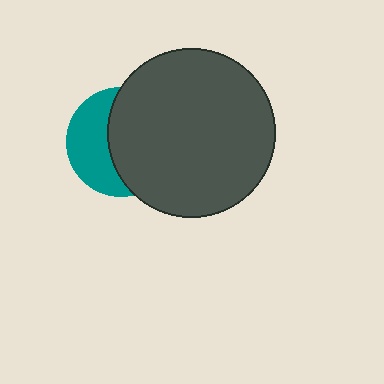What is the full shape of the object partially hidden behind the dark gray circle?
The partially hidden object is a teal circle.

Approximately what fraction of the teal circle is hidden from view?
Roughly 58% of the teal circle is hidden behind the dark gray circle.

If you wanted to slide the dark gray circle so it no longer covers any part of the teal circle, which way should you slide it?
Slide it right — that is the most direct way to separate the two shapes.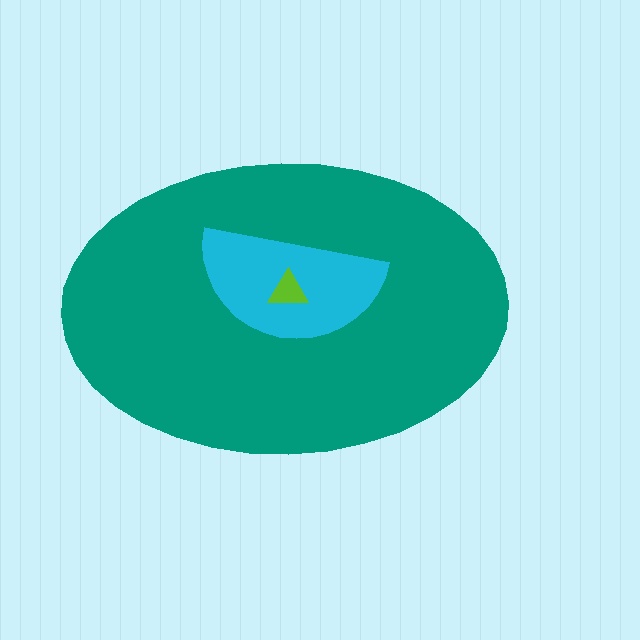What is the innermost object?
The lime triangle.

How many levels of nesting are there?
3.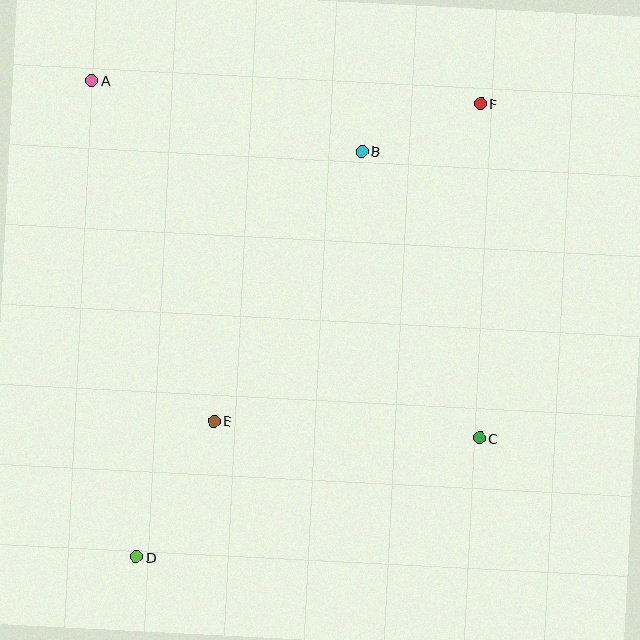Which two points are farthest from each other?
Points D and F are farthest from each other.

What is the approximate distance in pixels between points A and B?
The distance between A and B is approximately 279 pixels.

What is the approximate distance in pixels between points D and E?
The distance between D and E is approximately 157 pixels.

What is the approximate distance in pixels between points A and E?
The distance between A and E is approximately 362 pixels.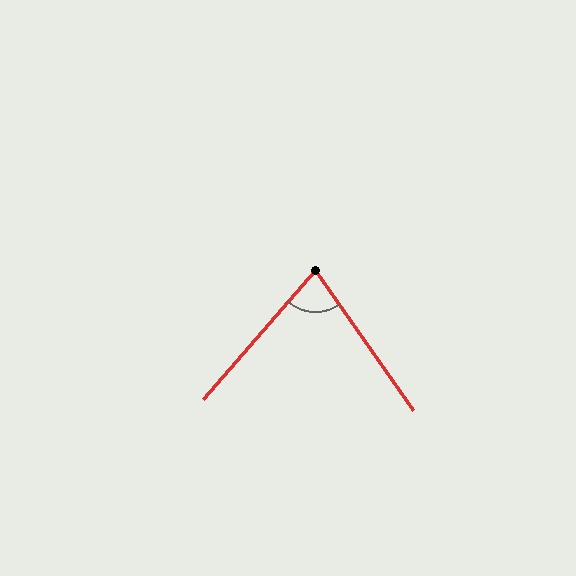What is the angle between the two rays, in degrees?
Approximately 76 degrees.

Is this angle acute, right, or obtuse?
It is acute.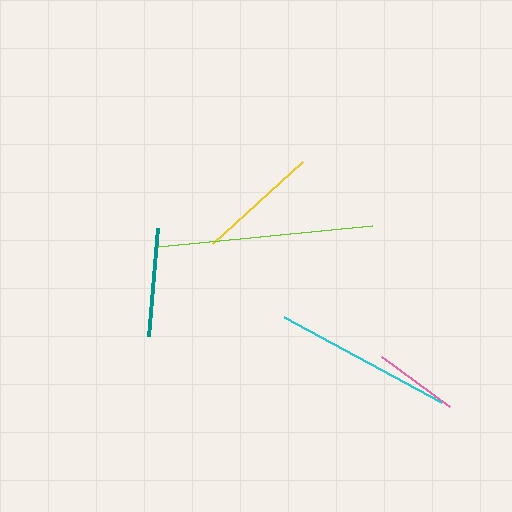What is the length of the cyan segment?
The cyan segment is approximately 178 pixels long.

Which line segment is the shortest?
The pink line is the shortest at approximately 85 pixels.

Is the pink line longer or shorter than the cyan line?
The cyan line is longer than the pink line.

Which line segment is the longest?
The lime line is the longest at approximately 215 pixels.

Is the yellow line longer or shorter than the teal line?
The yellow line is longer than the teal line.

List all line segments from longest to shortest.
From longest to shortest: lime, cyan, yellow, teal, pink.